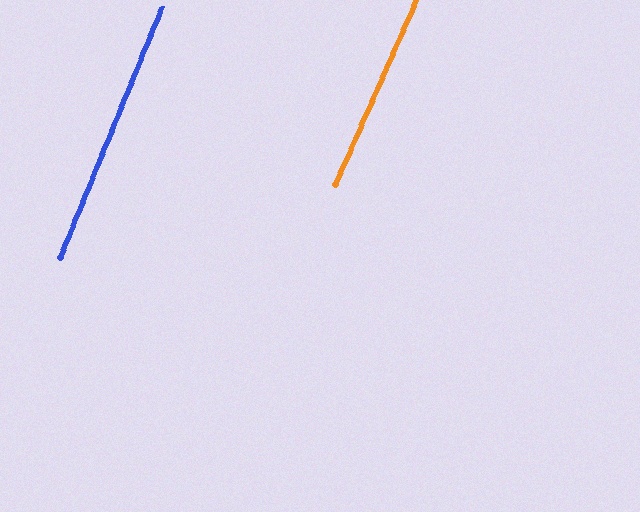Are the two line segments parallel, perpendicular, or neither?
Parallel — their directions differ by only 1.5°.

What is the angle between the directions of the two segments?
Approximately 1 degree.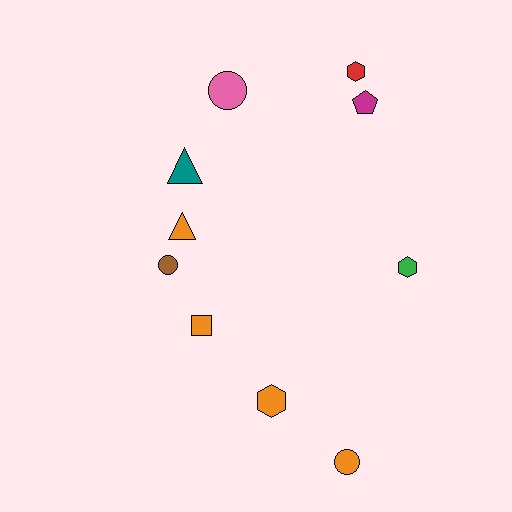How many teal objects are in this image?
There is 1 teal object.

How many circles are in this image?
There are 3 circles.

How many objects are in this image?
There are 10 objects.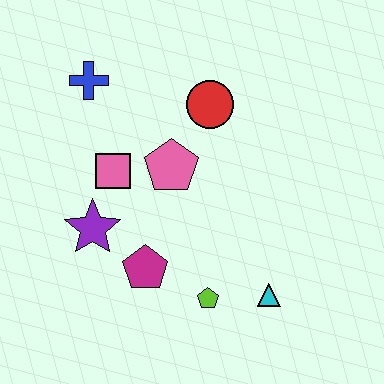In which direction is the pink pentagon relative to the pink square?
The pink pentagon is to the right of the pink square.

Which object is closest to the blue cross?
The pink square is closest to the blue cross.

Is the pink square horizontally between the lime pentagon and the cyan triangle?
No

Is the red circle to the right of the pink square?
Yes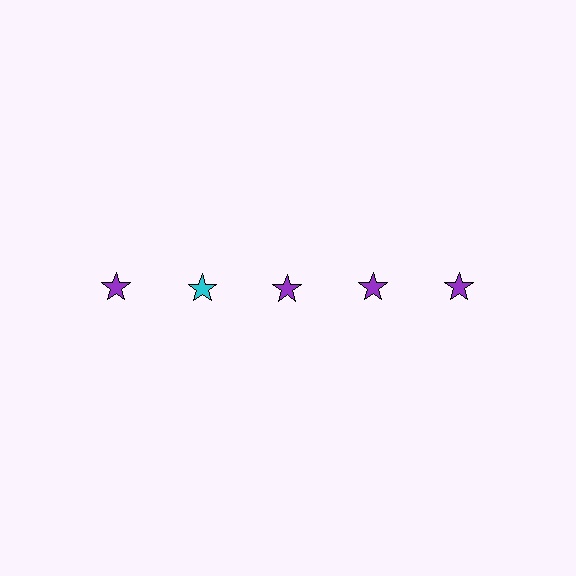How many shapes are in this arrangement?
There are 5 shapes arranged in a grid pattern.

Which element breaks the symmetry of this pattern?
The cyan star in the top row, second from left column breaks the symmetry. All other shapes are purple stars.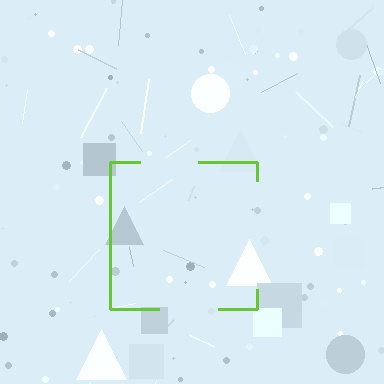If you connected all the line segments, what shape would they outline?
They would outline a square.